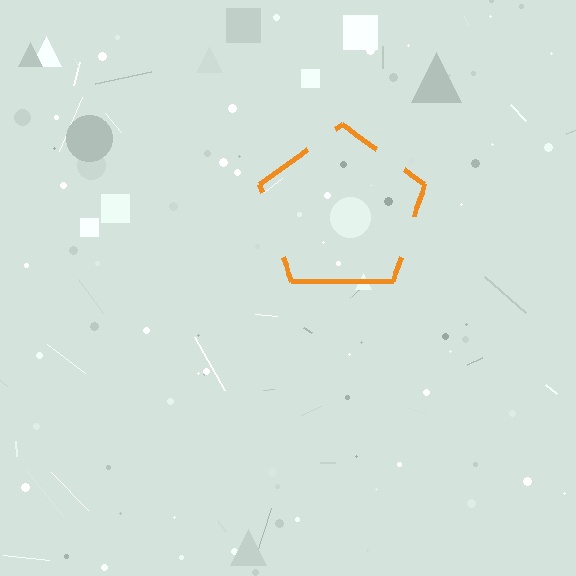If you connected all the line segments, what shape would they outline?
They would outline a pentagon.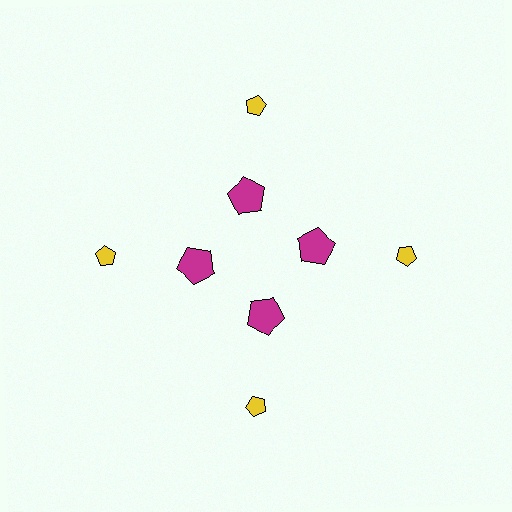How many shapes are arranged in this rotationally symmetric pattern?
There are 8 shapes, arranged in 4 groups of 2.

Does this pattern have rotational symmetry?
Yes, this pattern has 4-fold rotational symmetry. It looks the same after rotating 90 degrees around the center.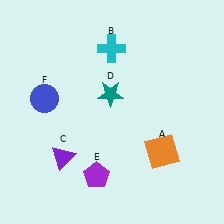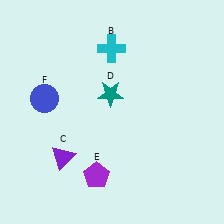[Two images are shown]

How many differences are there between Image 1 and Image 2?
There is 1 difference between the two images.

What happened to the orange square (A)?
The orange square (A) was removed in Image 2. It was in the bottom-right area of Image 1.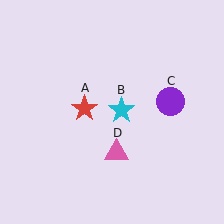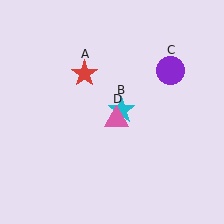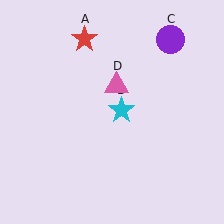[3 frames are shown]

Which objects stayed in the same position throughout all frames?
Cyan star (object B) remained stationary.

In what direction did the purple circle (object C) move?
The purple circle (object C) moved up.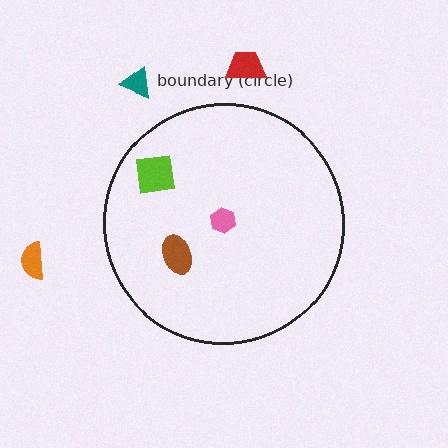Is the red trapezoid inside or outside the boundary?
Outside.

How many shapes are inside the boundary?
3 inside, 3 outside.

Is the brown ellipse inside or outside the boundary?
Inside.